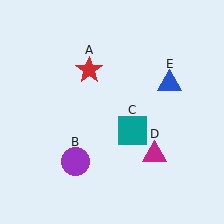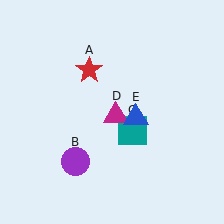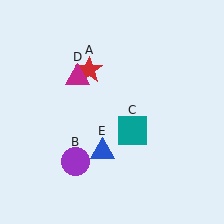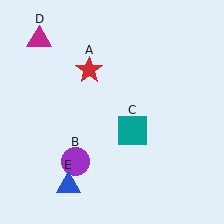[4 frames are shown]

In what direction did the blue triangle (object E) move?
The blue triangle (object E) moved down and to the left.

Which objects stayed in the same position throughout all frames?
Red star (object A) and purple circle (object B) and teal square (object C) remained stationary.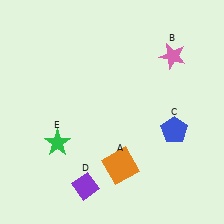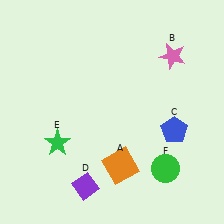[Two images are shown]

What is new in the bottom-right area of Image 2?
A green circle (F) was added in the bottom-right area of Image 2.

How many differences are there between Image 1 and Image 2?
There is 1 difference between the two images.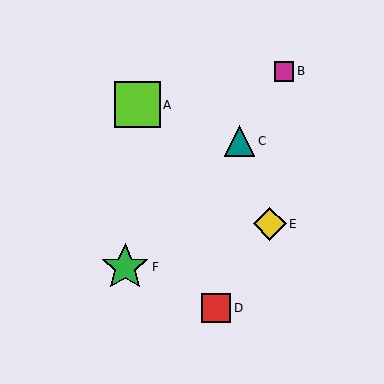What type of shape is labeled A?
Shape A is a lime square.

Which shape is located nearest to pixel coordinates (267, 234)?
The yellow diamond (labeled E) at (270, 224) is nearest to that location.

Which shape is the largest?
The green star (labeled F) is the largest.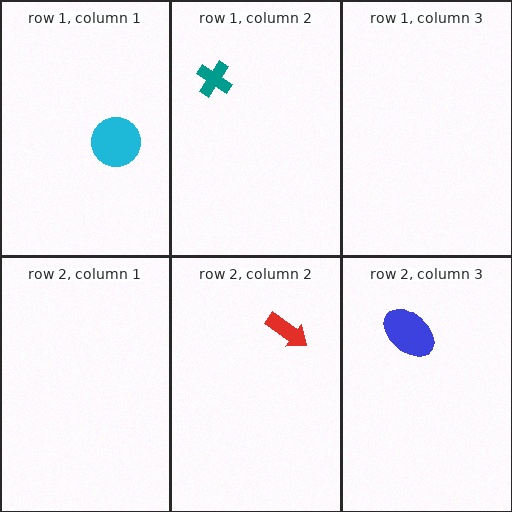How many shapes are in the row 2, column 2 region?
1.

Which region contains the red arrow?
The row 2, column 2 region.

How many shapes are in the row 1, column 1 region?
1.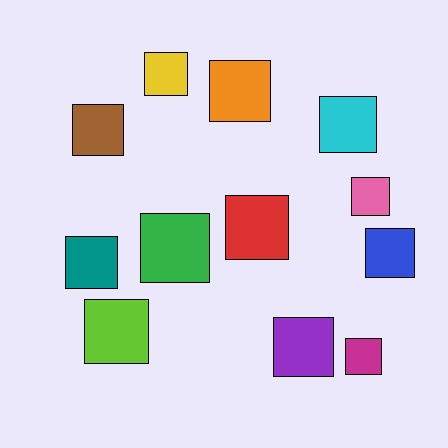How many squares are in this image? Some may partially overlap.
There are 12 squares.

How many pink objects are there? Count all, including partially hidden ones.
There is 1 pink object.